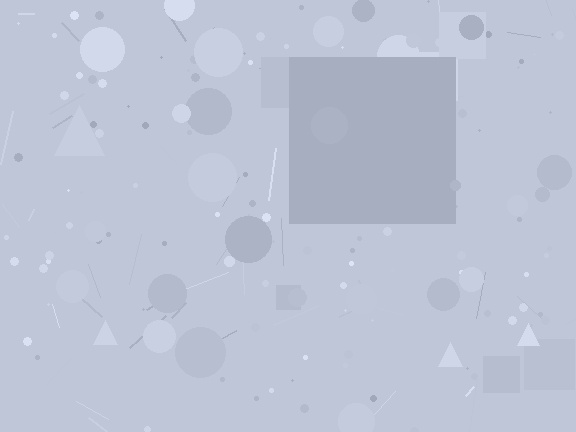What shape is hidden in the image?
A square is hidden in the image.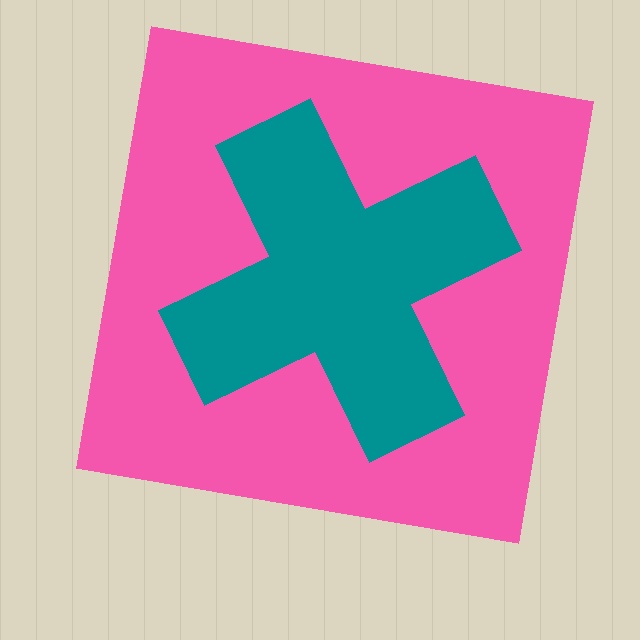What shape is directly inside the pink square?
The teal cross.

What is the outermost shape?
The pink square.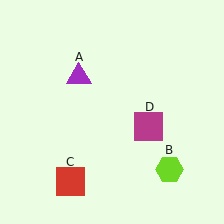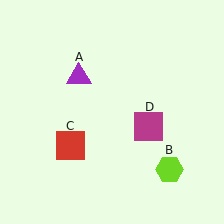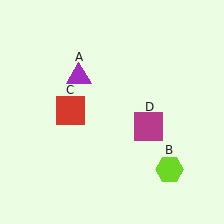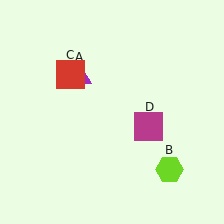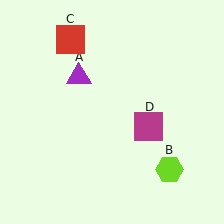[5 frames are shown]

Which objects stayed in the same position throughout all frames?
Purple triangle (object A) and lime hexagon (object B) and magenta square (object D) remained stationary.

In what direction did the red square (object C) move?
The red square (object C) moved up.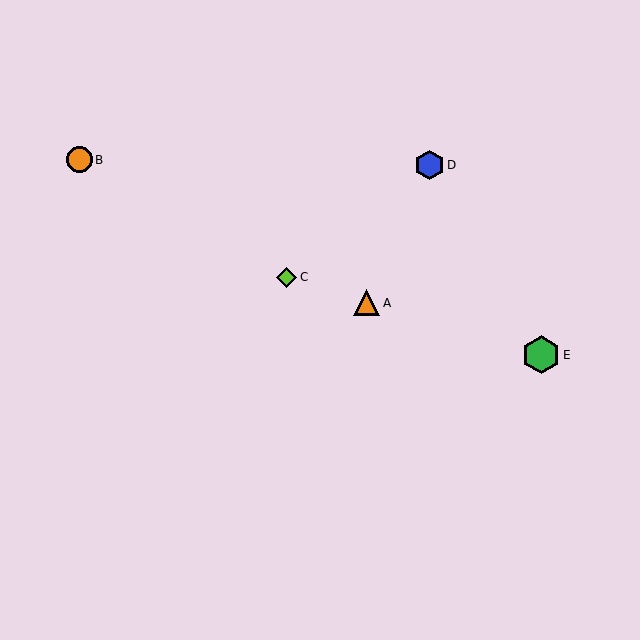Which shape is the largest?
The green hexagon (labeled E) is the largest.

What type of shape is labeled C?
Shape C is a lime diamond.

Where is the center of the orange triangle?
The center of the orange triangle is at (367, 303).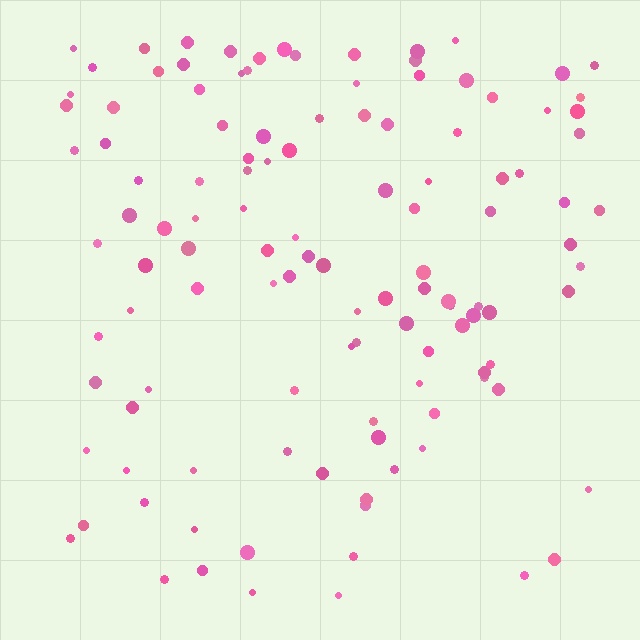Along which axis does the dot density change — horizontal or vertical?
Vertical.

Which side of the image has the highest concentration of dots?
The top.